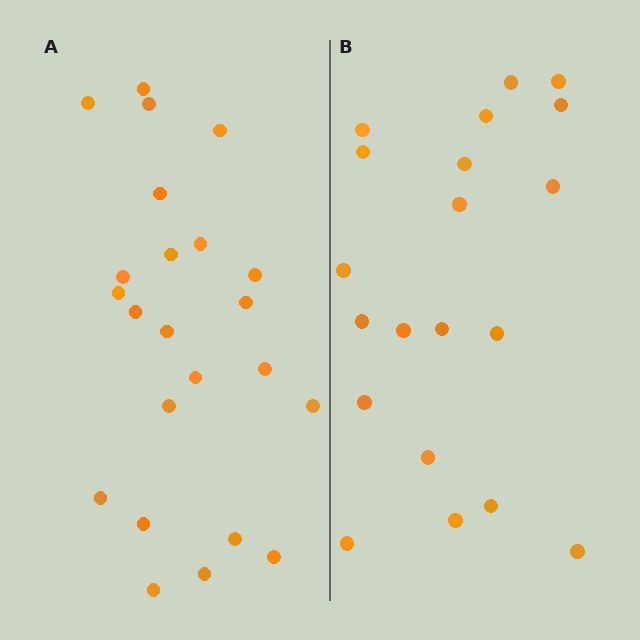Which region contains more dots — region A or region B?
Region A (the left region) has more dots.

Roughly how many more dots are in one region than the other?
Region A has just a few more — roughly 2 or 3 more dots than region B.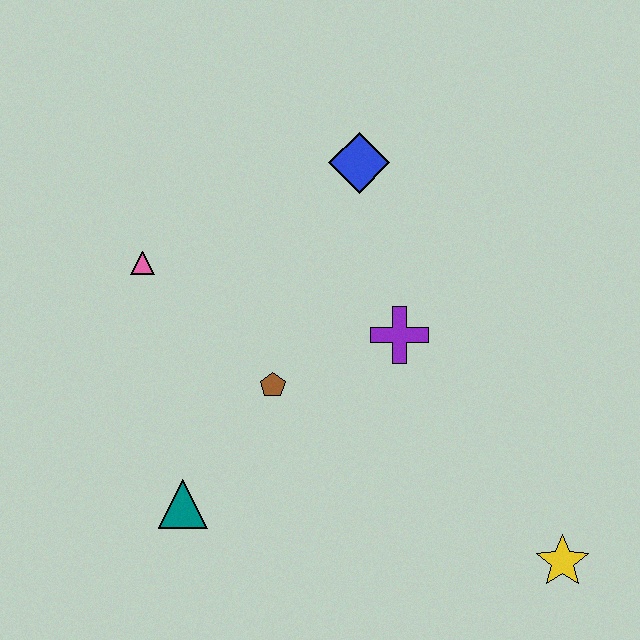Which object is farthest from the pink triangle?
The yellow star is farthest from the pink triangle.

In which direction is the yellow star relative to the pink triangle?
The yellow star is to the right of the pink triangle.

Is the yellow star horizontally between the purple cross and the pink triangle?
No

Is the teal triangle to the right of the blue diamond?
No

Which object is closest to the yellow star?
The purple cross is closest to the yellow star.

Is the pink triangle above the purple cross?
Yes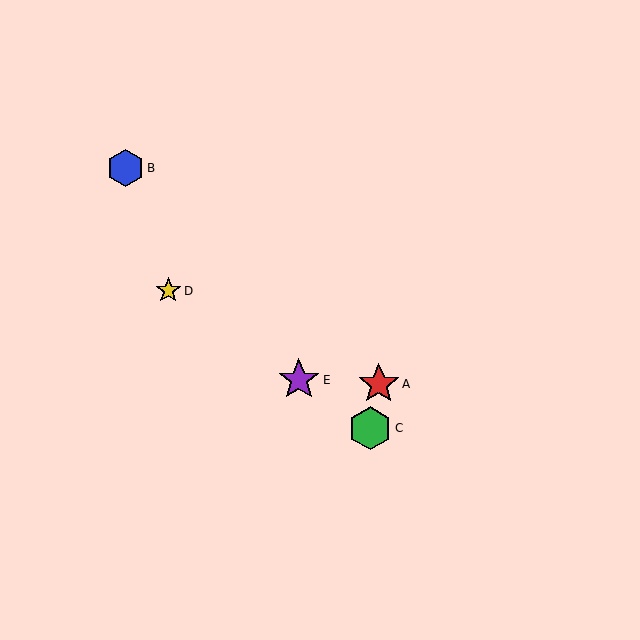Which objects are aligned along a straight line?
Objects C, D, E are aligned along a straight line.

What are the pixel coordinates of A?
Object A is at (379, 384).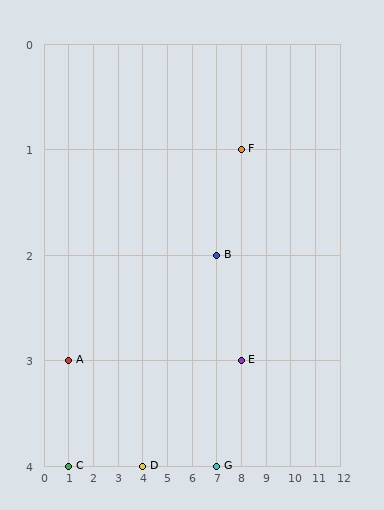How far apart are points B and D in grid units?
Points B and D are 3 columns and 2 rows apart (about 3.6 grid units diagonally).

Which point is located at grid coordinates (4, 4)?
Point D is at (4, 4).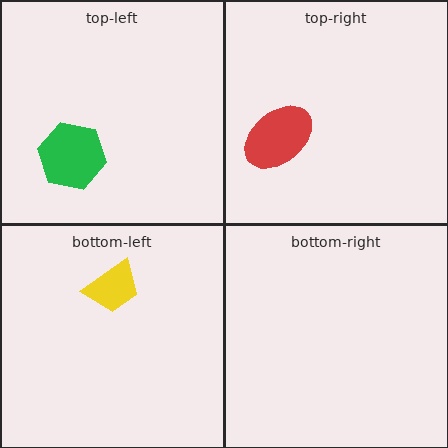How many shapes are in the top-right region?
1.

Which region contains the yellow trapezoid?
The bottom-left region.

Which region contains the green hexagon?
The top-left region.